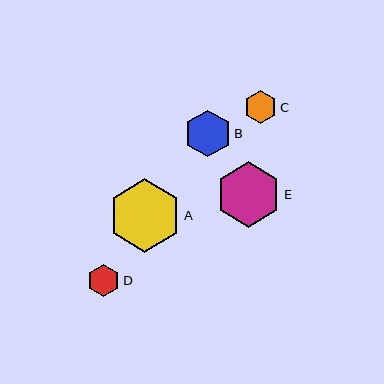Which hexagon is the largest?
Hexagon A is the largest with a size of approximately 73 pixels.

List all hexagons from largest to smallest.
From largest to smallest: A, E, B, C, D.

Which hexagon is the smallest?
Hexagon D is the smallest with a size of approximately 32 pixels.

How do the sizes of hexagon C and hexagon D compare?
Hexagon C and hexagon D are approximately the same size.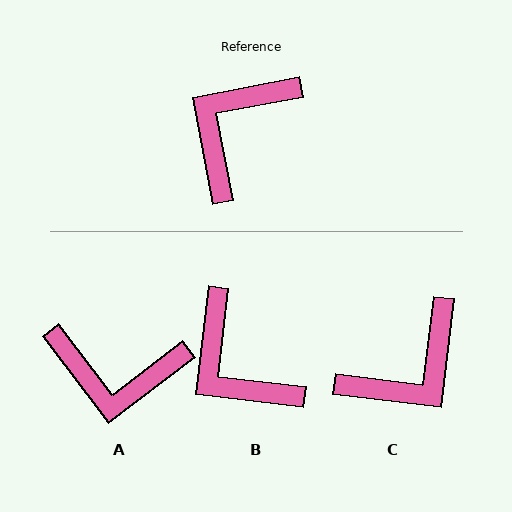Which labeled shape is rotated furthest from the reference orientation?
C, about 162 degrees away.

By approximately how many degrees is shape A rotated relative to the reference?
Approximately 116 degrees counter-clockwise.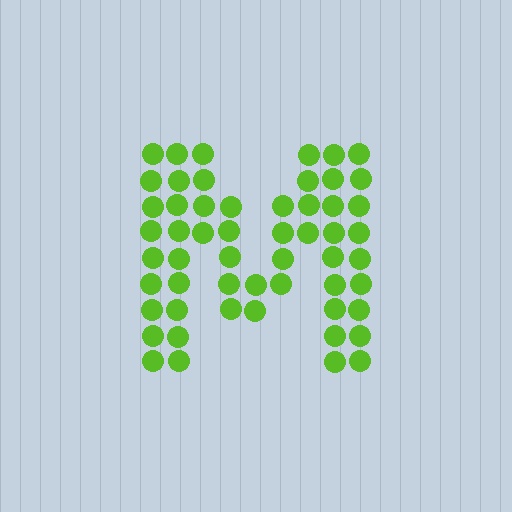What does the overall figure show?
The overall figure shows the letter M.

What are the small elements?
The small elements are circles.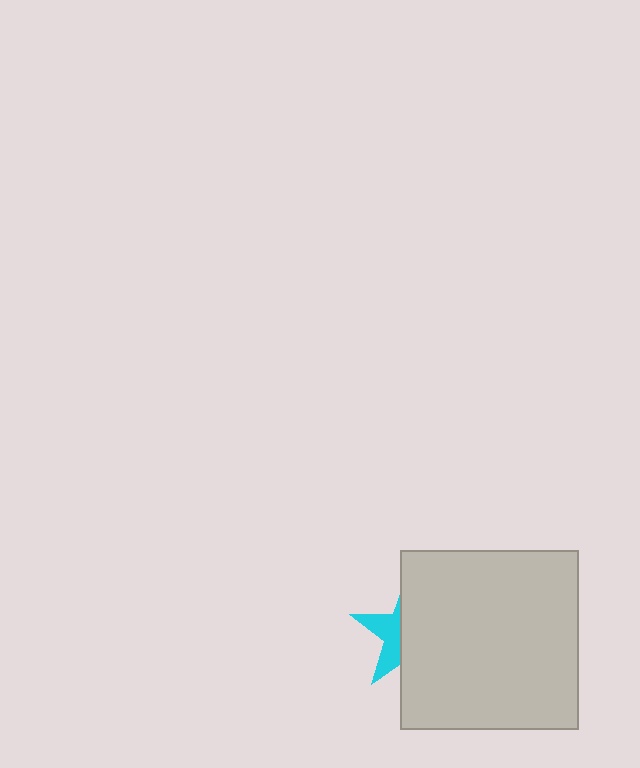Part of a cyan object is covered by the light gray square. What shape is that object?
It is a star.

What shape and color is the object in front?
The object in front is a light gray square.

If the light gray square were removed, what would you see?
You would see the complete cyan star.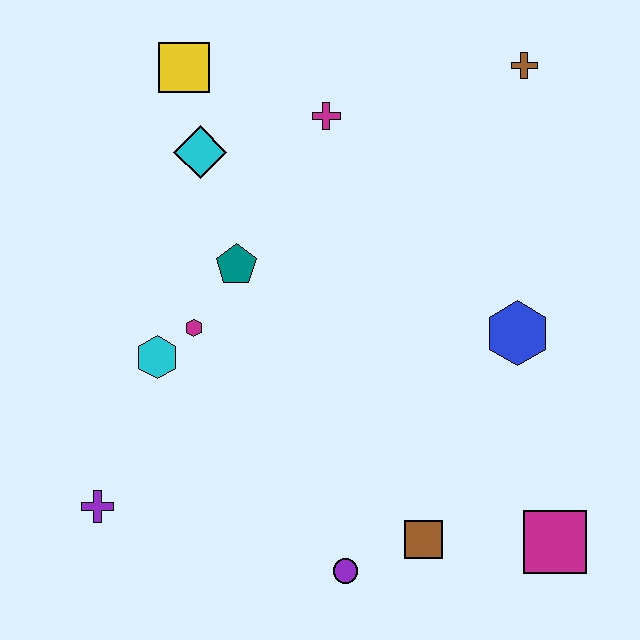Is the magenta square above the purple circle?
Yes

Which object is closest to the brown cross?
The magenta cross is closest to the brown cross.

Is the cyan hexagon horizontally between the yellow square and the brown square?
No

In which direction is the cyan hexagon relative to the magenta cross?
The cyan hexagon is below the magenta cross.